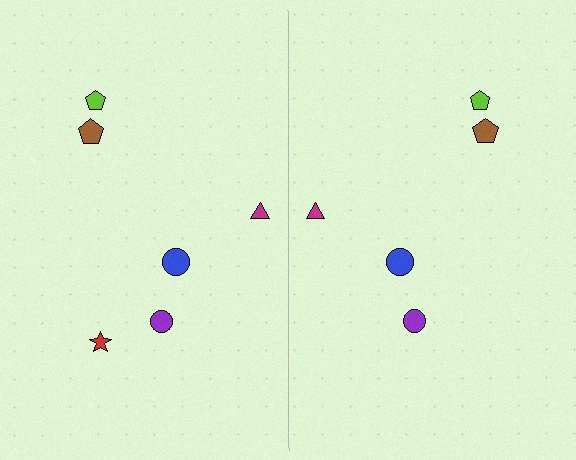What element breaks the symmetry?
A red star is missing from the right side.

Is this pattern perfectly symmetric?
No, the pattern is not perfectly symmetric. A red star is missing from the right side.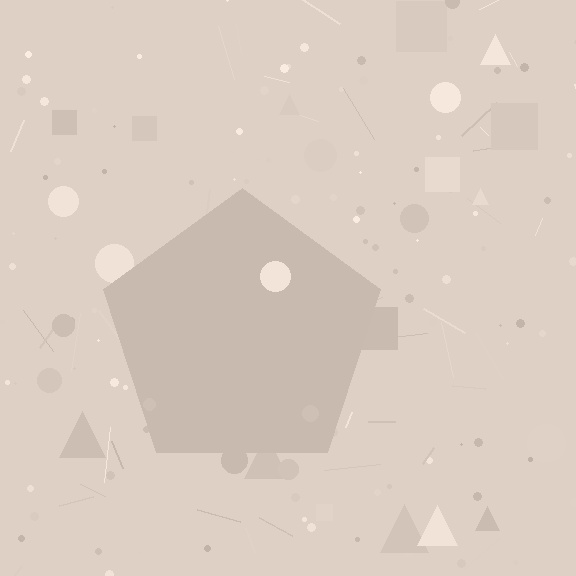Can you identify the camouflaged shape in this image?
The camouflaged shape is a pentagon.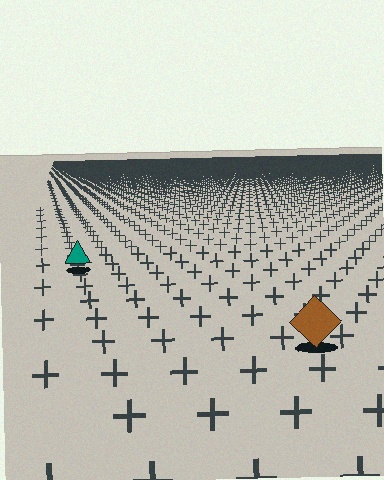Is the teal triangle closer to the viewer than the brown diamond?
No. The brown diamond is closer — you can tell from the texture gradient: the ground texture is coarser near it.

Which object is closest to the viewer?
The brown diamond is closest. The texture marks near it are larger and more spread out.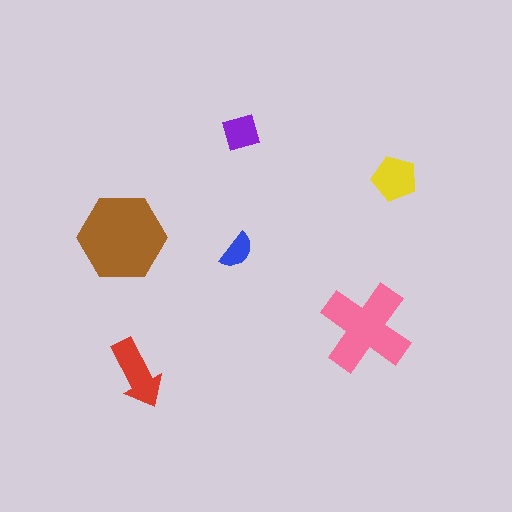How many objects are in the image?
There are 6 objects in the image.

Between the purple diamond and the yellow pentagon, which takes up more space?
The yellow pentagon.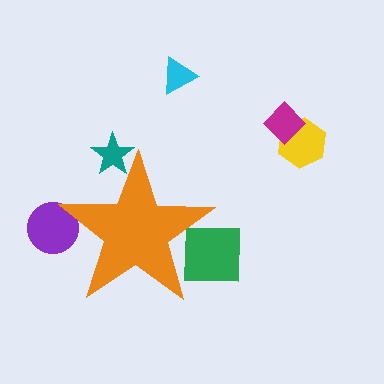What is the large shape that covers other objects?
An orange star.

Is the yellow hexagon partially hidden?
No, the yellow hexagon is fully visible.